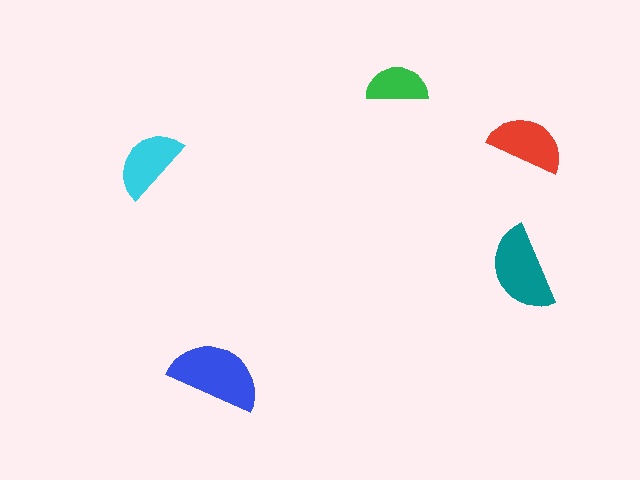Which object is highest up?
The green semicircle is topmost.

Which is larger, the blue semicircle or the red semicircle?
The blue one.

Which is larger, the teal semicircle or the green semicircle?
The teal one.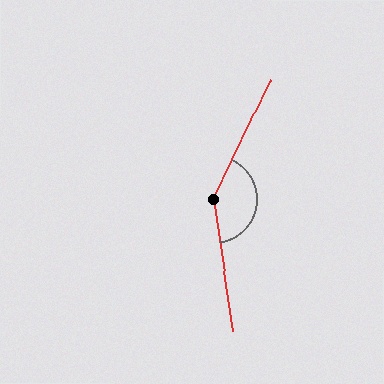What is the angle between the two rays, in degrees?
Approximately 145 degrees.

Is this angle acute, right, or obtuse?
It is obtuse.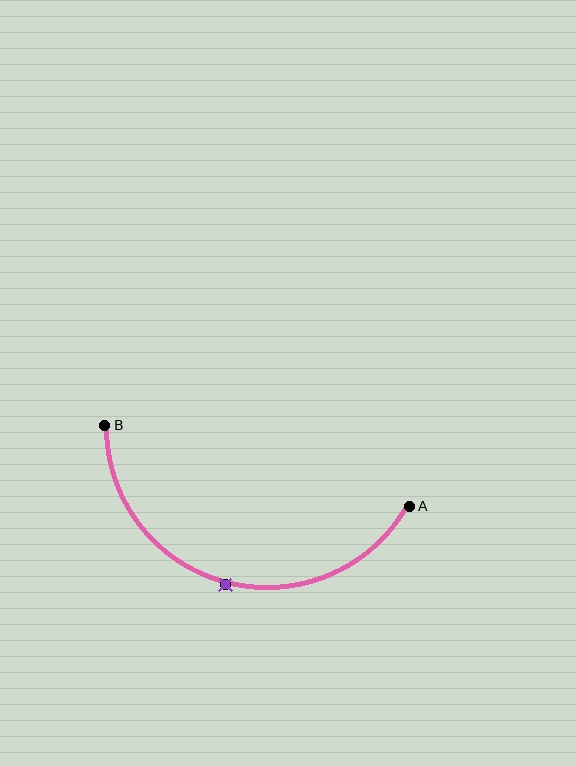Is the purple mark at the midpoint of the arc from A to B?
Yes. The purple mark lies on the arc at equal arc-length from both A and B — it is the arc midpoint.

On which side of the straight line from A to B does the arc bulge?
The arc bulges below the straight line connecting A and B.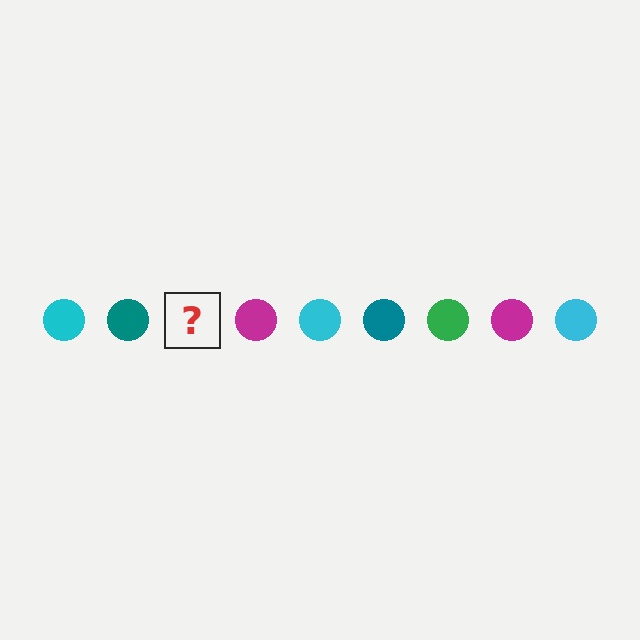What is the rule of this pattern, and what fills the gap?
The rule is that the pattern cycles through cyan, teal, green, magenta circles. The gap should be filled with a green circle.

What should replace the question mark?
The question mark should be replaced with a green circle.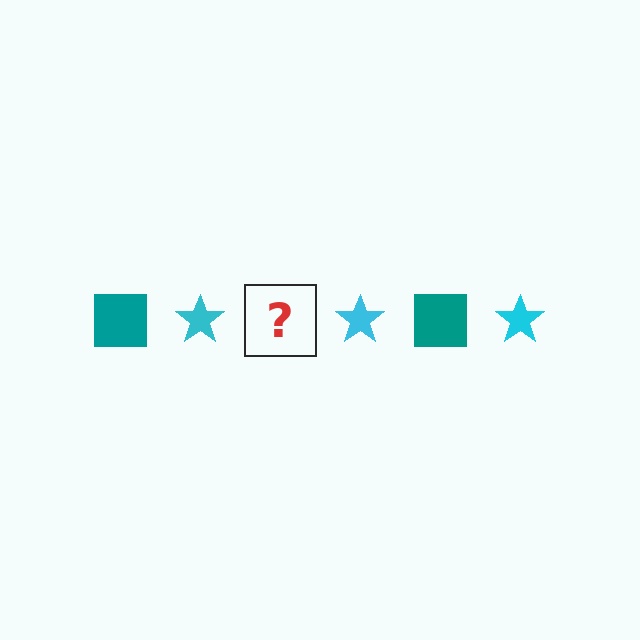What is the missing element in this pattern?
The missing element is a teal square.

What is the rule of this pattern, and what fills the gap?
The rule is that the pattern alternates between teal square and cyan star. The gap should be filled with a teal square.